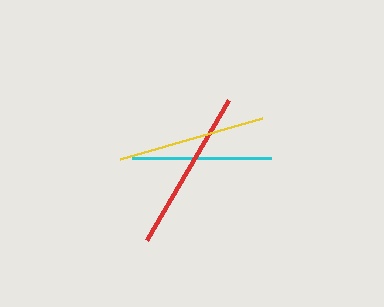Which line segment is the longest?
The red line is the longest at approximately 162 pixels.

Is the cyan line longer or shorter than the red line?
The red line is longer than the cyan line.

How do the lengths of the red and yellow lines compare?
The red and yellow lines are approximately the same length.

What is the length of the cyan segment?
The cyan segment is approximately 138 pixels long.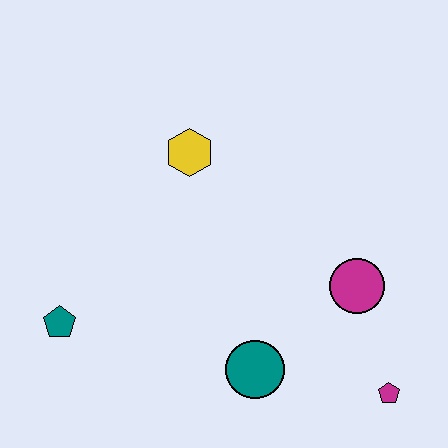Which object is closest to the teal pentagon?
The teal circle is closest to the teal pentagon.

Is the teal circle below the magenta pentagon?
No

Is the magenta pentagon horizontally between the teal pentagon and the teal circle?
No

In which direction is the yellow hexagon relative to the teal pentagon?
The yellow hexagon is above the teal pentagon.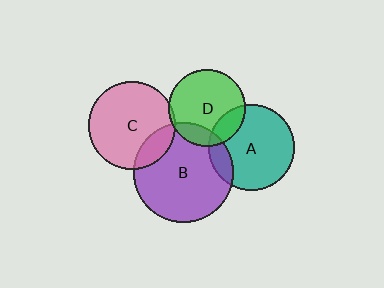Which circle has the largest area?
Circle B (purple).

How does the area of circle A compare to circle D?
Approximately 1.2 times.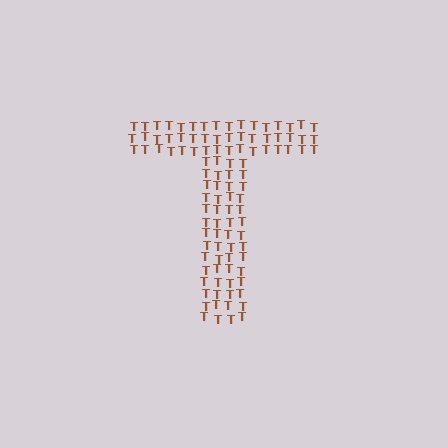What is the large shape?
The large shape is the letter T.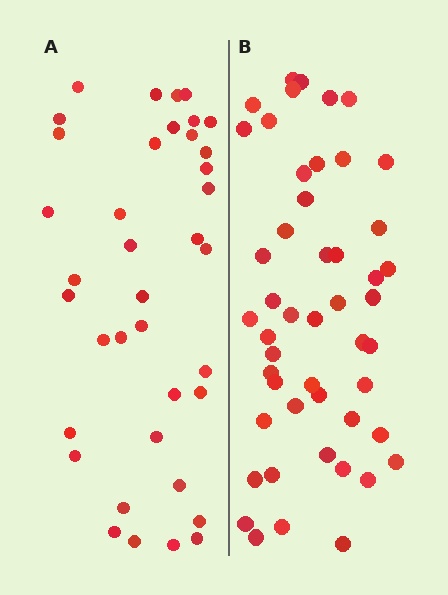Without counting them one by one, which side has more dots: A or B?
Region B (the right region) has more dots.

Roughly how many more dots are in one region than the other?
Region B has roughly 12 or so more dots than region A.